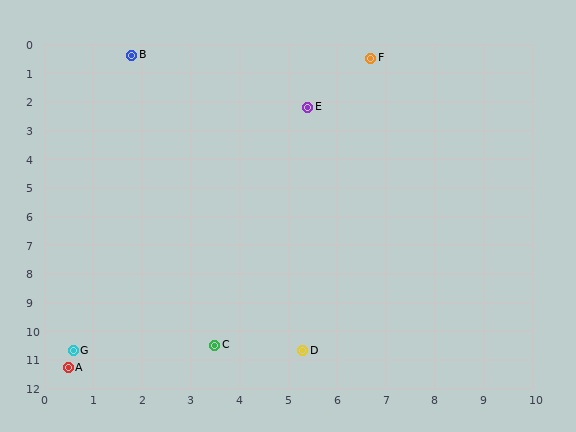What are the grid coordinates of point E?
Point E is at approximately (5.4, 2.2).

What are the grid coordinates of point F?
Point F is at approximately (6.7, 0.5).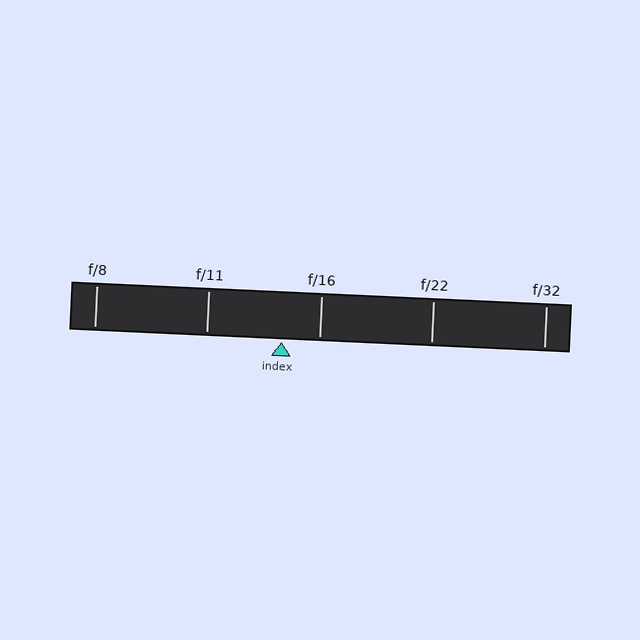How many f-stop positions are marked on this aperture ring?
There are 5 f-stop positions marked.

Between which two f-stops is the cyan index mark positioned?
The index mark is between f/11 and f/16.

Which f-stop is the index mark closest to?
The index mark is closest to f/16.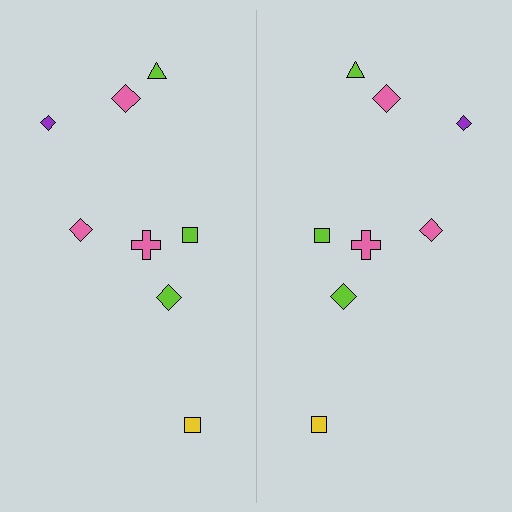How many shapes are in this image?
There are 16 shapes in this image.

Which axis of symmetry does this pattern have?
The pattern has a vertical axis of symmetry running through the center of the image.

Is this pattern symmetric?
Yes, this pattern has bilateral (reflection) symmetry.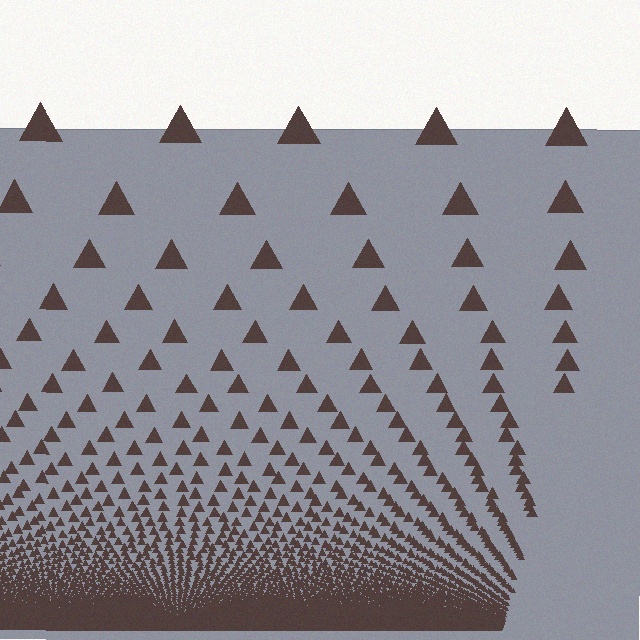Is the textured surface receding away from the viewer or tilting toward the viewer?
The surface appears to tilt toward the viewer. Texture elements get larger and sparser toward the top.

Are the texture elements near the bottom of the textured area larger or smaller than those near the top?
Smaller. The gradient is inverted — elements near the bottom are smaller and denser.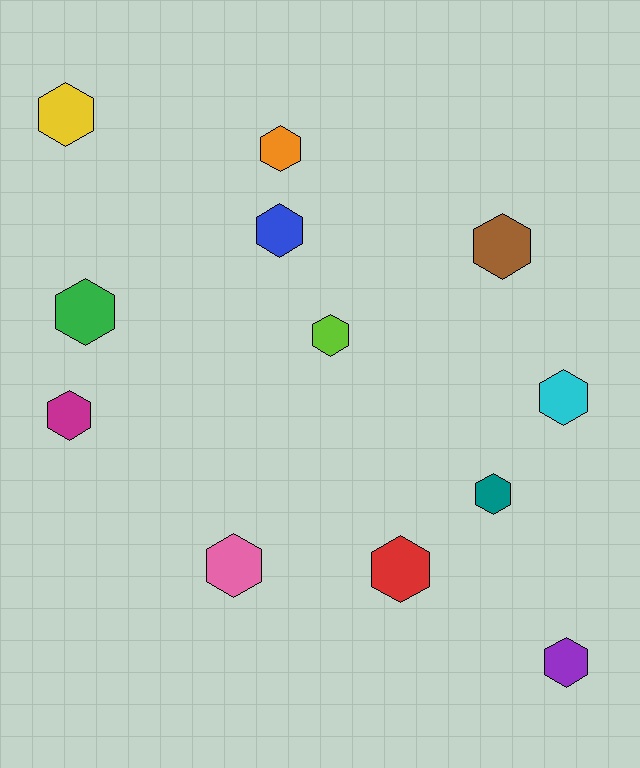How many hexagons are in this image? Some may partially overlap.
There are 12 hexagons.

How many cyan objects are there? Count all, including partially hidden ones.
There is 1 cyan object.